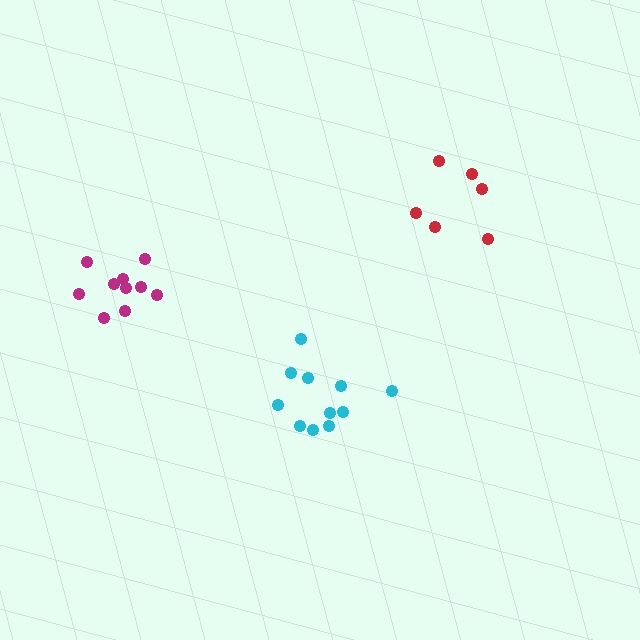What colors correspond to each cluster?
The clusters are colored: magenta, cyan, red.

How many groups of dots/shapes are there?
There are 3 groups.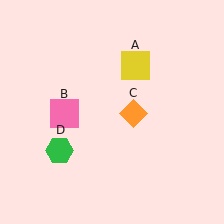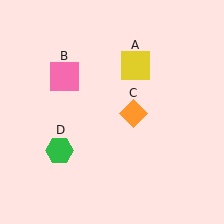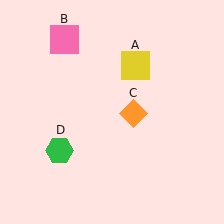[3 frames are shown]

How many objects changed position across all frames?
1 object changed position: pink square (object B).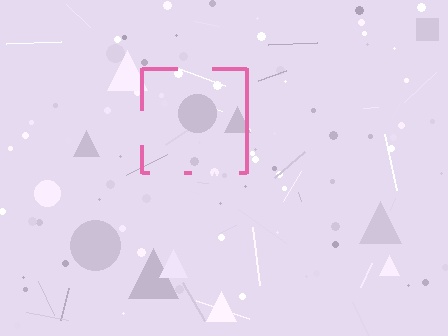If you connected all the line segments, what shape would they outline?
They would outline a square.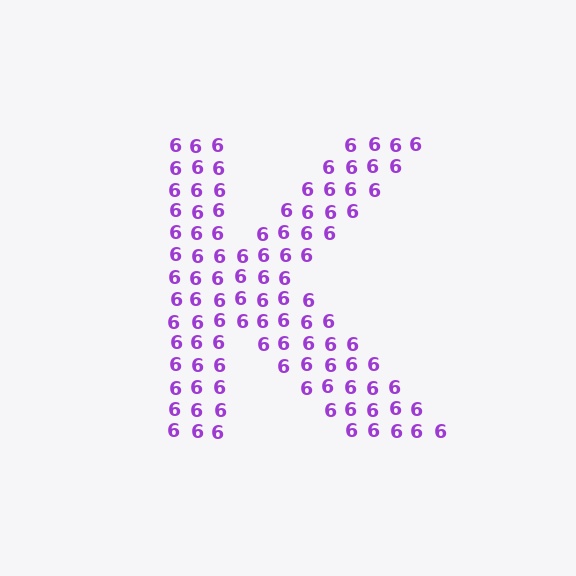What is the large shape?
The large shape is the letter K.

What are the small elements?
The small elements are digit 6's.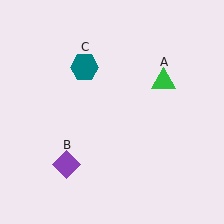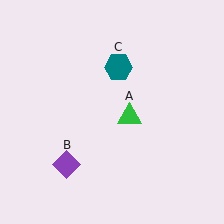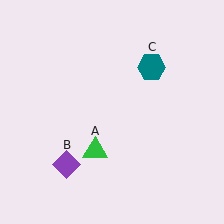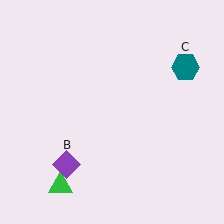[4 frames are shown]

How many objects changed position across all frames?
2 objects changed position: green triangle (object A), teal hexagon (object C).